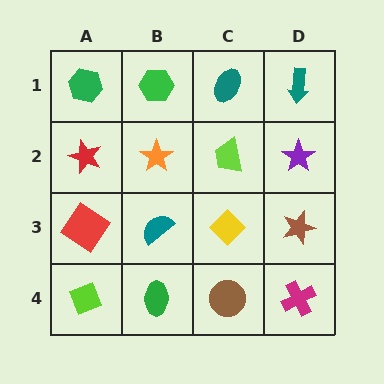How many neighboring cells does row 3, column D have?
3.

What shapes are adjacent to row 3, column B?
An orange star (row 2, column B), a green ellipse (row 4, column B), a red diamond (row 3, column A), a yellow diamond (row 3, column C).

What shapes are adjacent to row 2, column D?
A teal arrow (row 1, column D), a brown star (row 3, column D), a lime trapezoid (row 2, column C).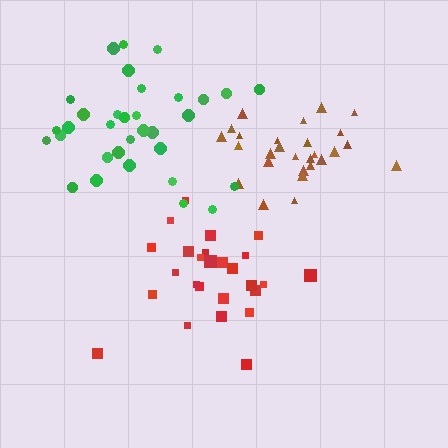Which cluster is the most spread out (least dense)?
Red.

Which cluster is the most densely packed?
Brown.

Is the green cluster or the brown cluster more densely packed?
Brown.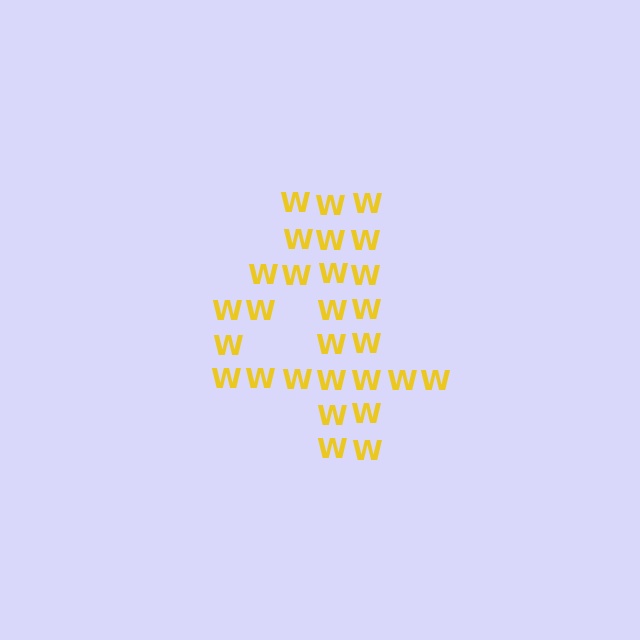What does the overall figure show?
The overall figure shows the digit 4.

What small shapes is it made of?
It is made of small letter W's.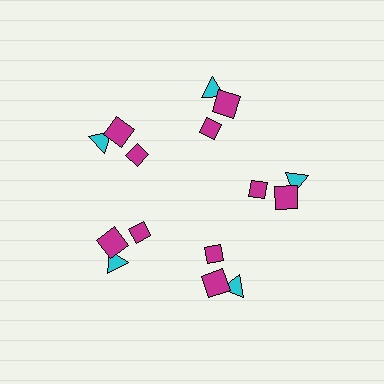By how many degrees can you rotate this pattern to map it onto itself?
The pattern maps onto itself every 72 degrees of rotation.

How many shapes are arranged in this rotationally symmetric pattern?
There are 15 shapes, arranged in 5 groups of 3.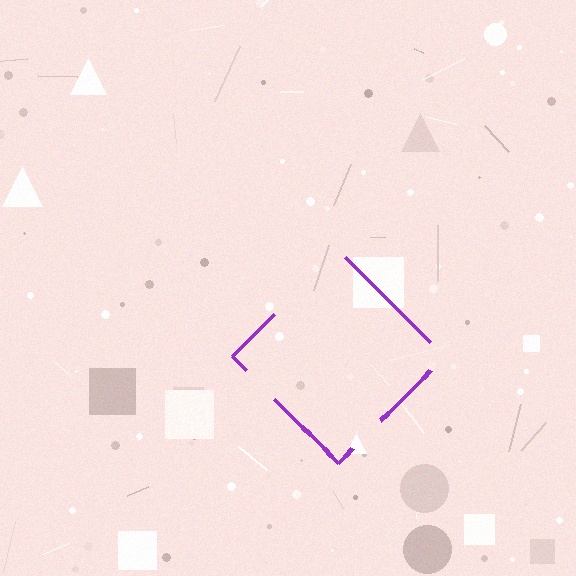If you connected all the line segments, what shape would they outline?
They would outline a diamond.